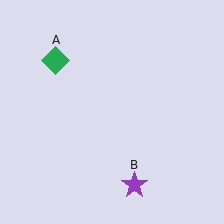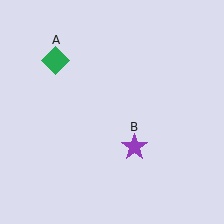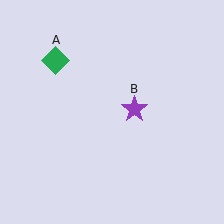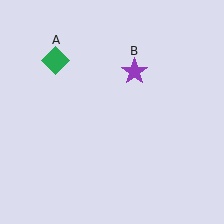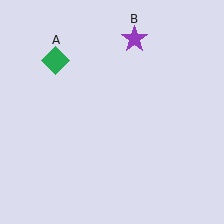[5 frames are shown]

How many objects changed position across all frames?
1 object changed position: purple star (object B).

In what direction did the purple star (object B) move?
The purple star (object B) moved up.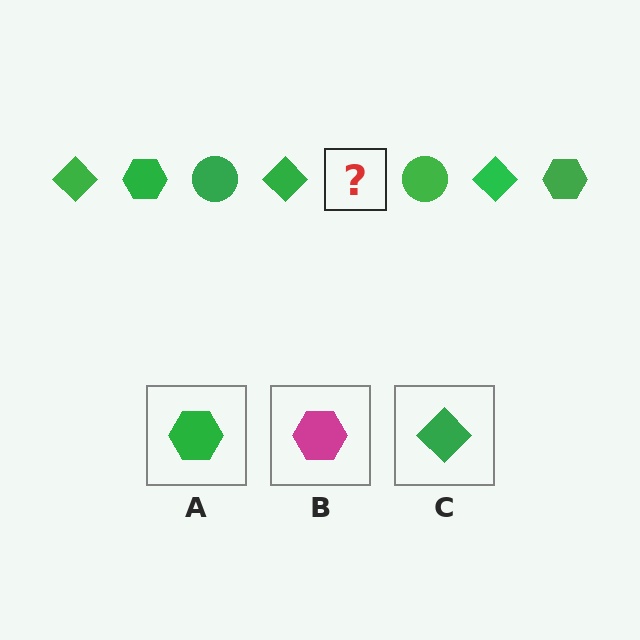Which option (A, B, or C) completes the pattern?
A.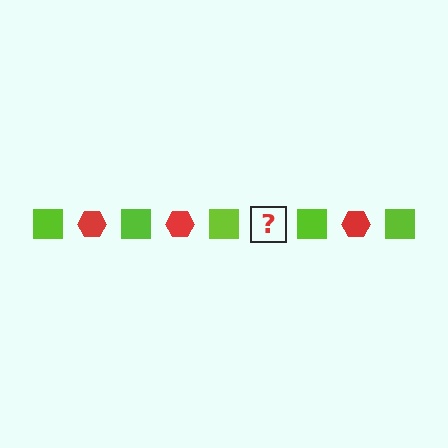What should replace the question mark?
The question mark should be replaced with a red hexagon.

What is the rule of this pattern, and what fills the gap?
The rule is that the pattern alternates between lime square and red hexagon. The gap should be filled with a red hexagon.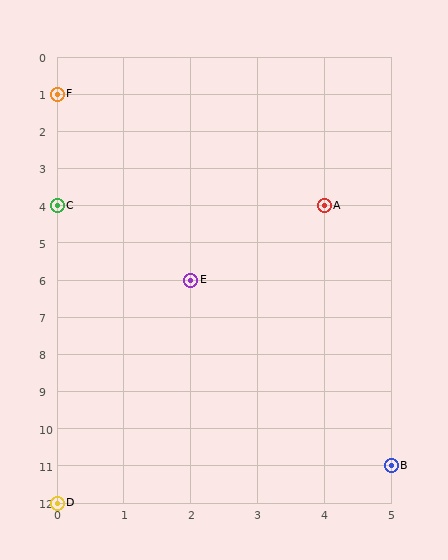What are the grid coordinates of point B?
Point B is at grid coordinates (5, 11).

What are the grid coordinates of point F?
Point F is at grid coordinates (0, 1).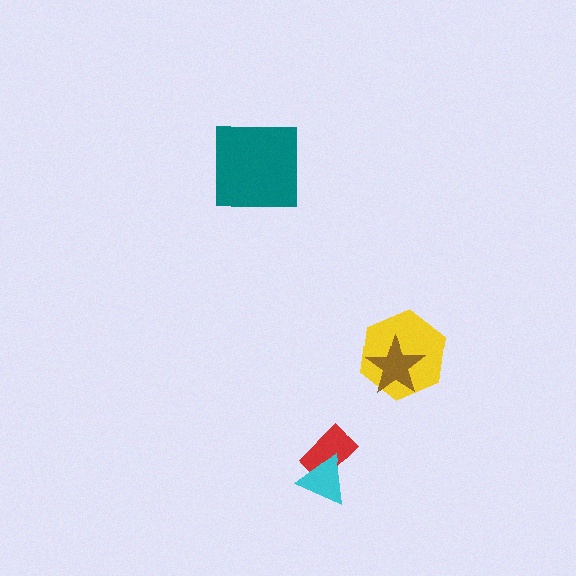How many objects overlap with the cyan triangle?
1 object overlaps with the cyan triangle.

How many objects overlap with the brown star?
1 object overlaps with the brown star.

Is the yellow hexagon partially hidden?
Yes, it is partially covered by another shape.